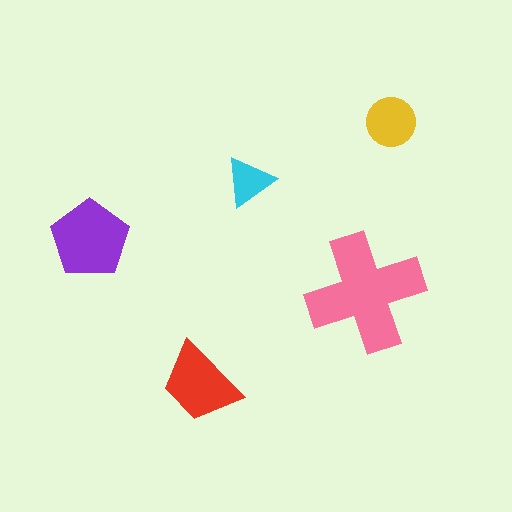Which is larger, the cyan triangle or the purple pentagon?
The purple pentagon.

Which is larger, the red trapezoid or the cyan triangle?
The red trapezoid.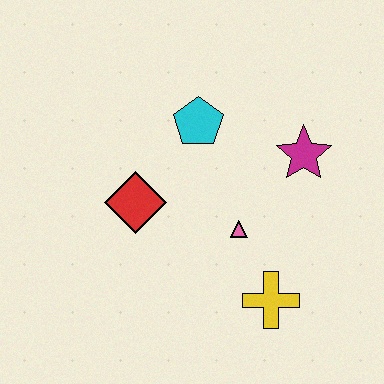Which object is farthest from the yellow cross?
The cyan pentagon is farthest from the yellow cross.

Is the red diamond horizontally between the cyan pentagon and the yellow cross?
No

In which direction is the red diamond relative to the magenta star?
The red diamond is to the left of the magenta star.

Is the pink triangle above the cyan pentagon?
No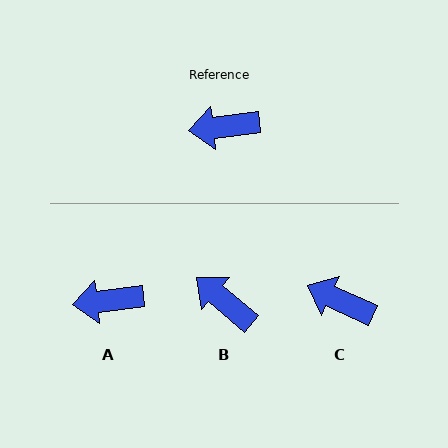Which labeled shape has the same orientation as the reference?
A.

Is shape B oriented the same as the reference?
No, it is off by about 47 degrees.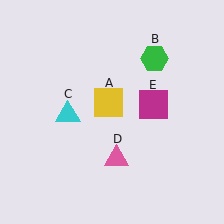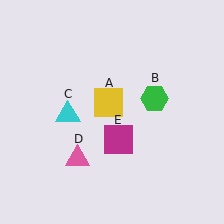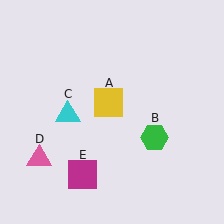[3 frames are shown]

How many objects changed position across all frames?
3 objects changed position: green hexagon (object B), pink triangle (object D), magenta square (object E).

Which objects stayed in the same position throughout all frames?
Yellow square (object A) and cyan triangle (object C) remained stationary.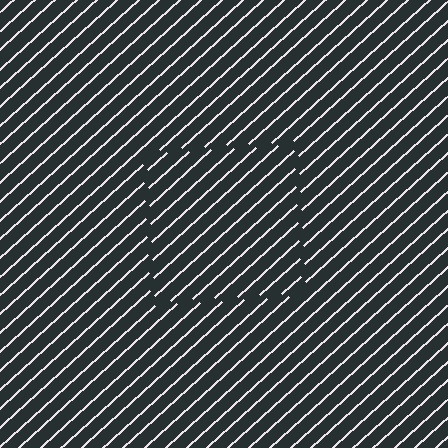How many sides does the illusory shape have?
4 sides — the line-ends trace a square.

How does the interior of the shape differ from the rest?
The interior of the shape contains the same grating, shifted by half a period — the contour is defined by the phase discontinuity where line-ends from the inner and outer gratings abut.